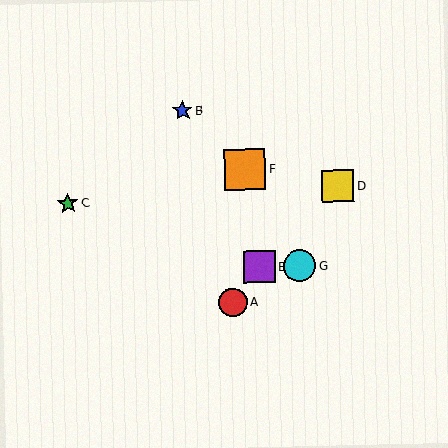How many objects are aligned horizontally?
2 objects (E, G) are aligned horizontally.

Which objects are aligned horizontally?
Objects E, G are aligned horizontally.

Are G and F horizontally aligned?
No, G is at y≈266 and F is at y≈170.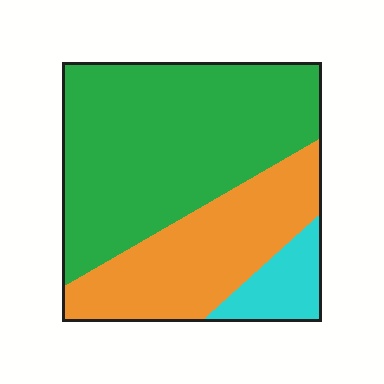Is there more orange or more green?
Green.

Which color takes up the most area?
Green, at roughly 60%.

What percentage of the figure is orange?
Orange takes up between a sixth and a third of the figure.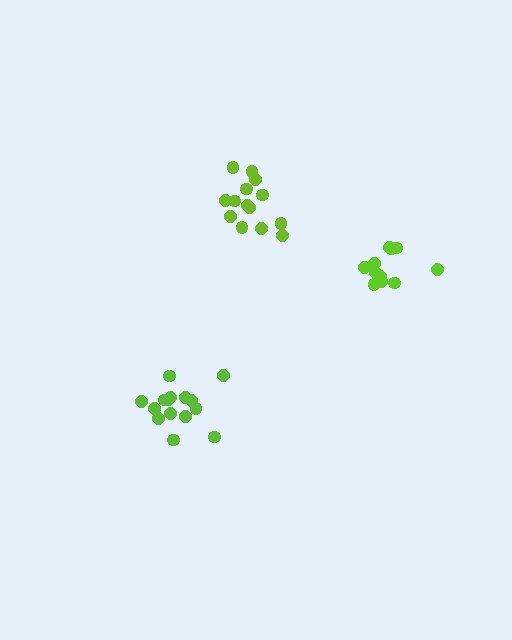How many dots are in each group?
Group 1: 14 dots, Group 2: 15 dots, Group 3: 11 dots (40 total).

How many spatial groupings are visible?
There are 3 spatial groupings.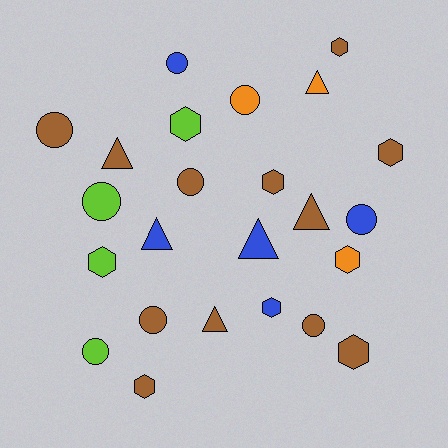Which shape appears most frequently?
Hexagon, with 9 objects.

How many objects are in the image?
There are 24 objects.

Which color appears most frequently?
Brown, with 12 objects.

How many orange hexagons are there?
There is 1 orange hexagon.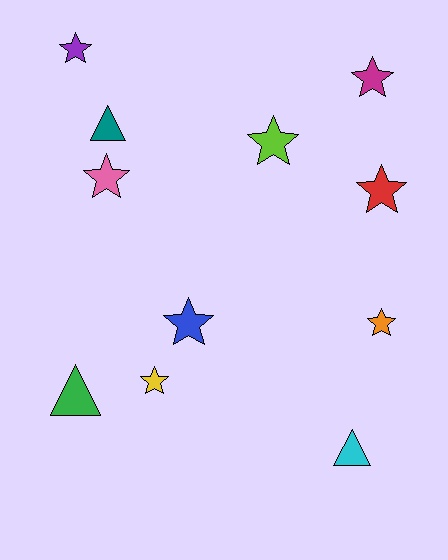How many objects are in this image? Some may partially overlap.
There are 11 objects.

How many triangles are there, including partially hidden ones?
There are 3 triangles.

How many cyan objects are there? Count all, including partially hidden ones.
There is 1 cyan object.